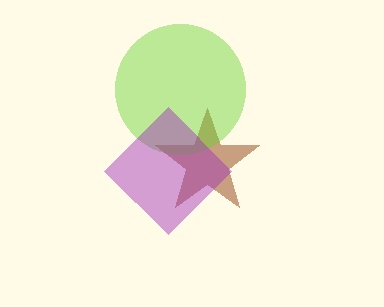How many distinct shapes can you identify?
There are 3 distinct shapes: a brown star, a lime circle, a purple diamond.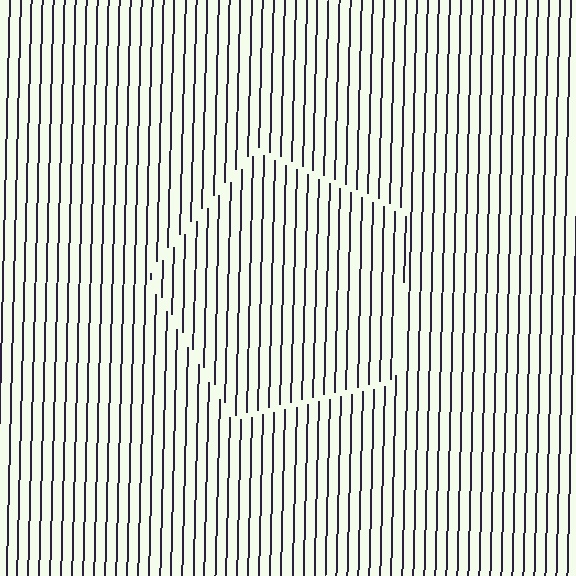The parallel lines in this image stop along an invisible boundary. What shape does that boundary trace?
An illusory pentagon. The interior of the shape contains the same grating, shifted by half a period — the contour is defined by the phase discontinuity where line-ends from the inner and outer gratings abut.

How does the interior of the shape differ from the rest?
The interior of the shape contains the same grating, shifted by half a period — the contour is defined by the phase discontinuity where line-ends from the inner and outer gratings abut.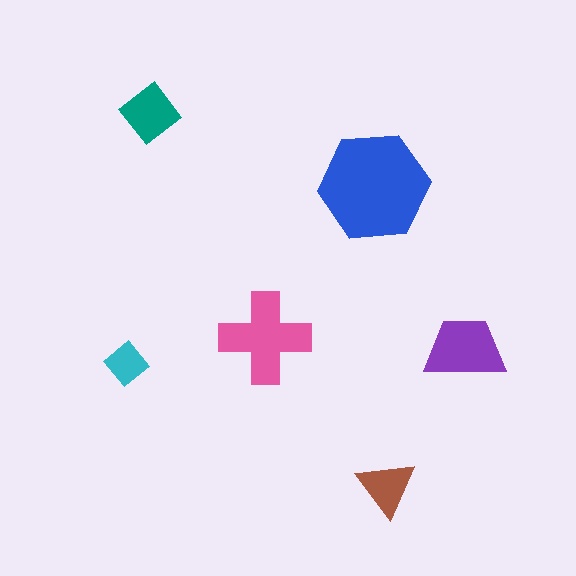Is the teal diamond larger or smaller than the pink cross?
Smaller.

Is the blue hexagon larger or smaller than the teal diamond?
Larger.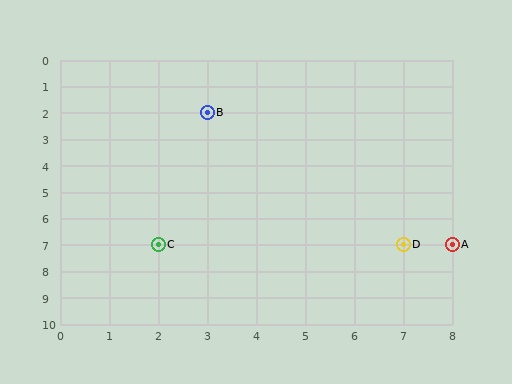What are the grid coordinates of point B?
Point B is at grid coordinates (3, 2).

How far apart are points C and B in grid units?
Points C and B are 1 column and 5 rows apart (about 5.1 grid units diagonally).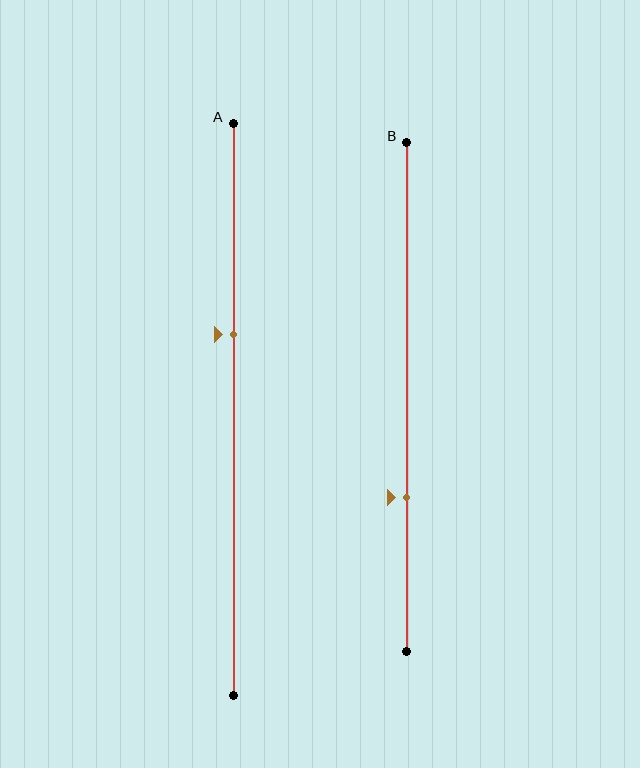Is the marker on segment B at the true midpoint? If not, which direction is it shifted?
No, the marker on segment B is shifted downward by about 20% of the segment length.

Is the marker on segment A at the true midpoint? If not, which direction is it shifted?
No, the marker on segment A is shifted upward by about 13% of the segment length.